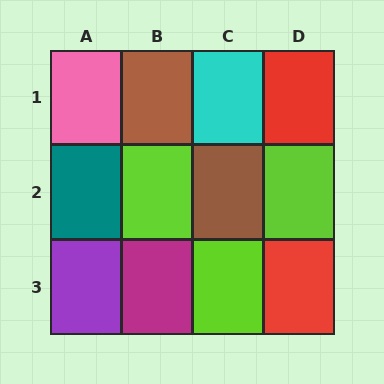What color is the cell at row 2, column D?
Lime.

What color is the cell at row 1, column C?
Cyan.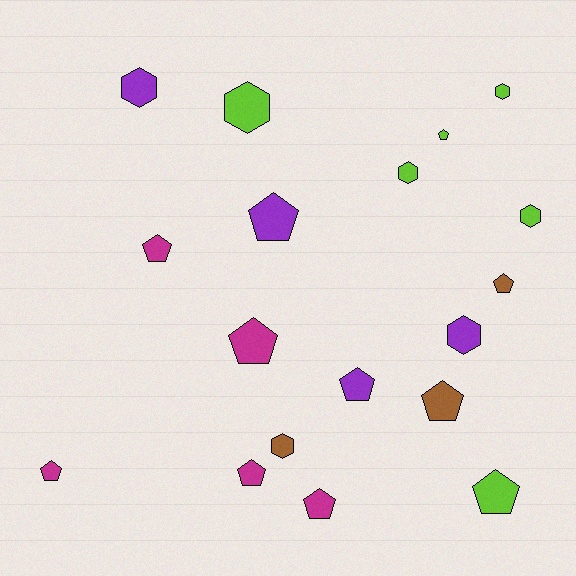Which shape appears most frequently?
Pentagon, with 11 objects.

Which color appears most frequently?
Lime, with 6 objects.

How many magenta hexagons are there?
There are no magenta hexagons.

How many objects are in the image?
There are 18 objects.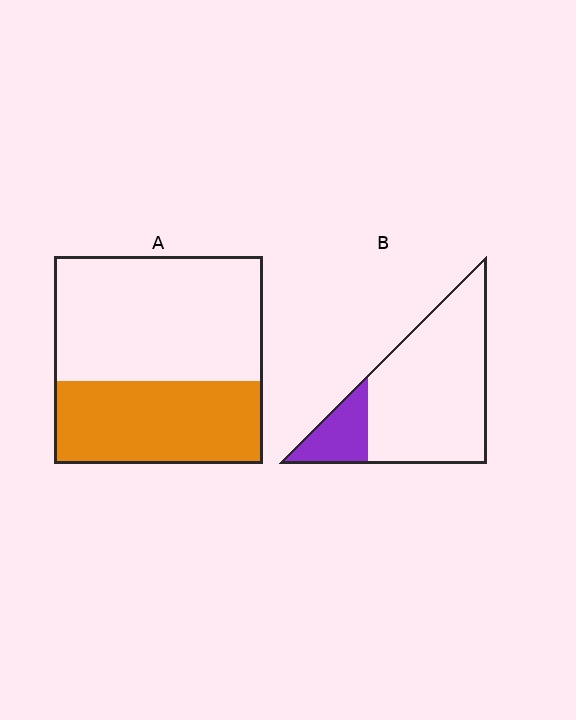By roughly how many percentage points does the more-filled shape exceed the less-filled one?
By roughly 20 percentage points (A over B).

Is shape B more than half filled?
No.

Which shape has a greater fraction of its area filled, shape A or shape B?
Shape A.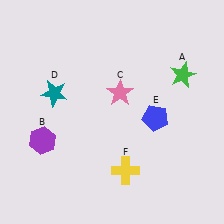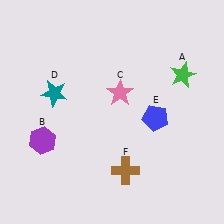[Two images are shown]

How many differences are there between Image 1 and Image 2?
There is 1 difference between the two images.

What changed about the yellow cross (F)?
In Image 1, F is yellow. In Image 2, it changed to brown.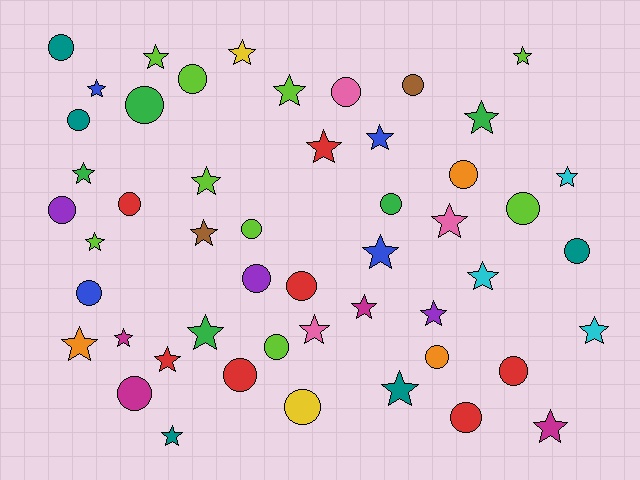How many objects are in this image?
There are 50 objects.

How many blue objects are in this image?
There are 4 blue objects.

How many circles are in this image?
There are 23 circles.